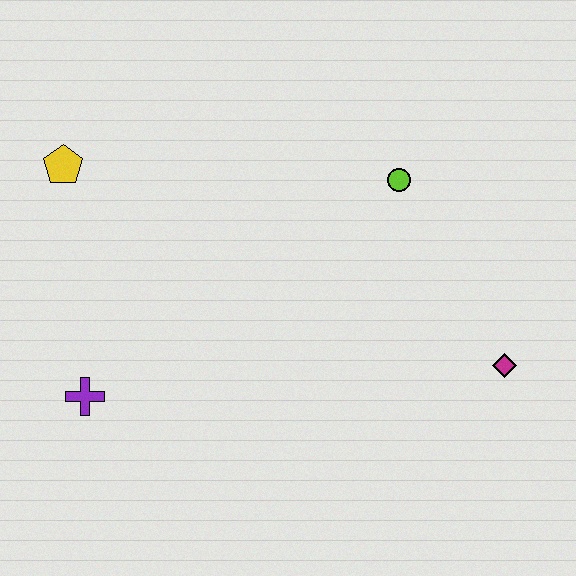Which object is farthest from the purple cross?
The magenta diamond is farthest from the purple cross.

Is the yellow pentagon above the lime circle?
Yes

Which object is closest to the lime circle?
The magenta diamond is closest to the lime circle.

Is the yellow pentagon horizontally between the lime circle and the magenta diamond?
No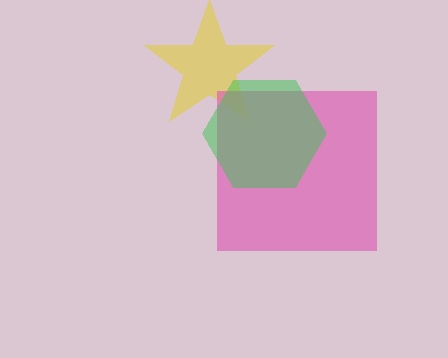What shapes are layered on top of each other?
The layered shapes are: a yellow star, a pink square, a green hexagon.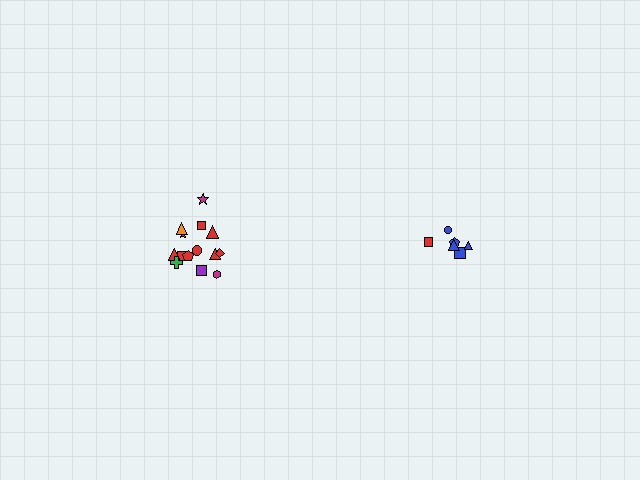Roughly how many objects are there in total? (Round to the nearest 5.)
Roughly 20 objects in total.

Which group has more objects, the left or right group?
The left group.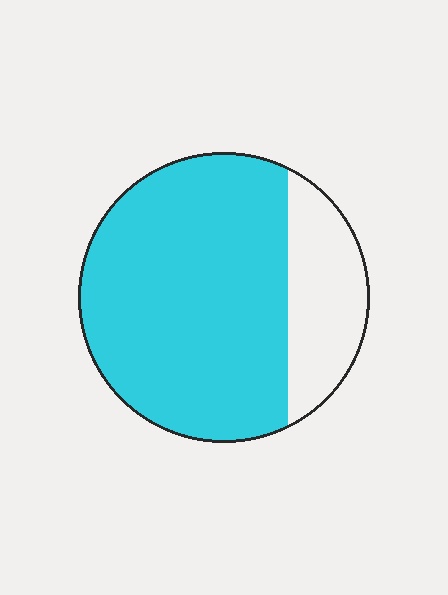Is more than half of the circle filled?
Yes.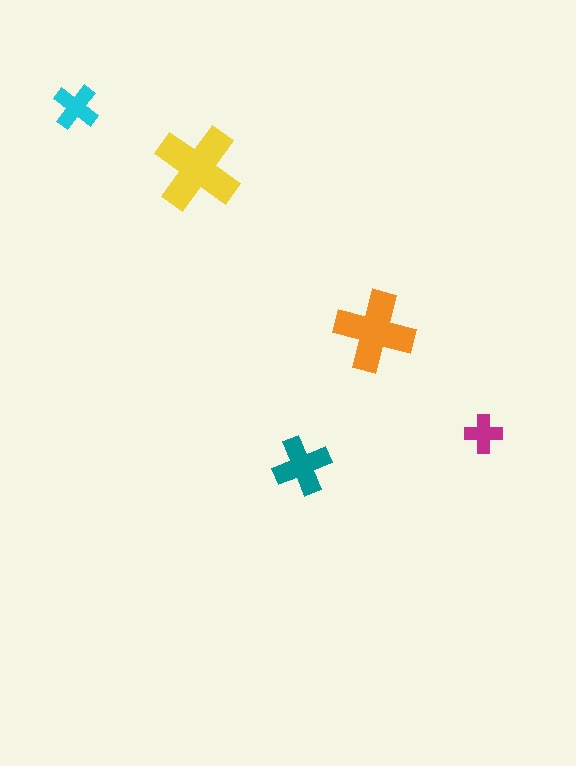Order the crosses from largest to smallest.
the yellow one, the orange one, the teal one, the cyan one, the magenta one.